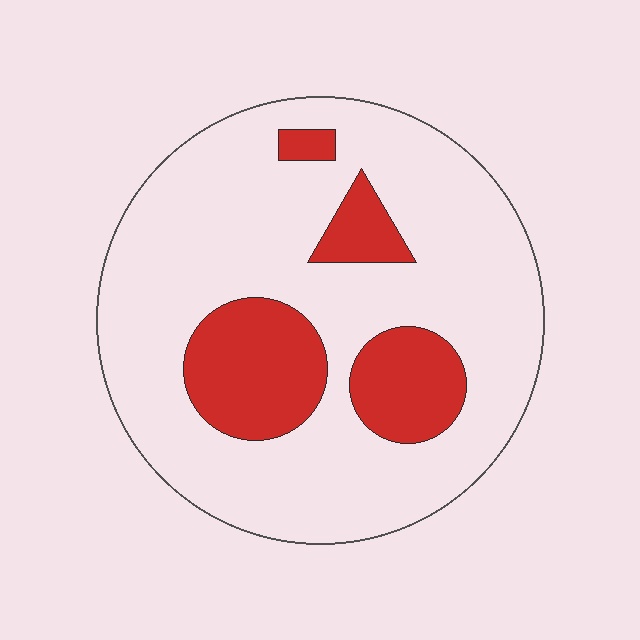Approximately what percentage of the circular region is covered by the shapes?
Approximately 20%.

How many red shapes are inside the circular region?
4.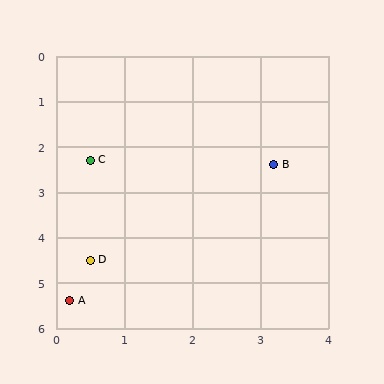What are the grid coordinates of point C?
Point C is at approximately (0.5, 2.3).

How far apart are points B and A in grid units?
Points B and A are about 4.2 grid units apart.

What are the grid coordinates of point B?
Point B is at approximately (3.2, 2.4).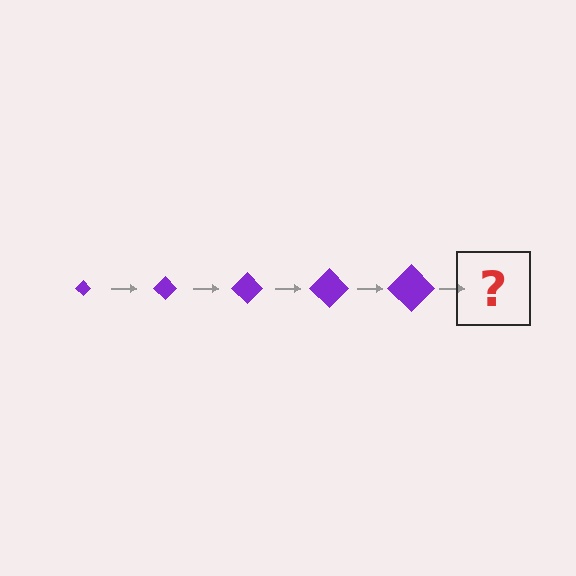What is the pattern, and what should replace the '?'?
The pattern is that the diamond gets progressively larger each step. The '?' should be a purple diamond, larger than the previous one.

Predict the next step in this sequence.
The next step is a purple diamond, larger than the previous one.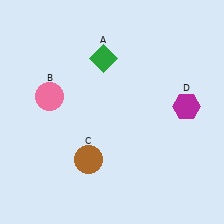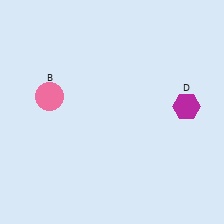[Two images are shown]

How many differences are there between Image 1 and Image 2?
There are 2 differences between the two images.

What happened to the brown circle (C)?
The brown circle (C) was removed in Image 2. It was in the bottom-left area of Image 1.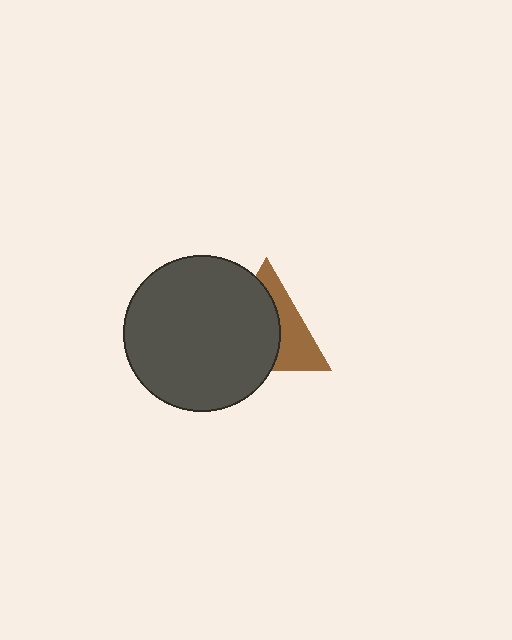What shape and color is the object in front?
The object in front is a dark gray circle.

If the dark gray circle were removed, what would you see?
You would see the complete brown triangle.